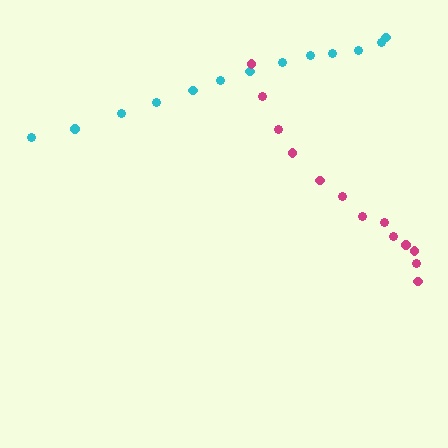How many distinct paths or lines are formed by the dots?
There are 2 distinct paths.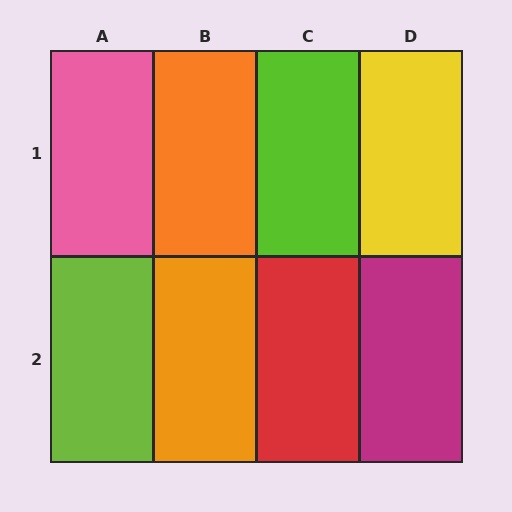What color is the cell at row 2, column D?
Magenta.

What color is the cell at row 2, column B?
Orange.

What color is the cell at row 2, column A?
Lime.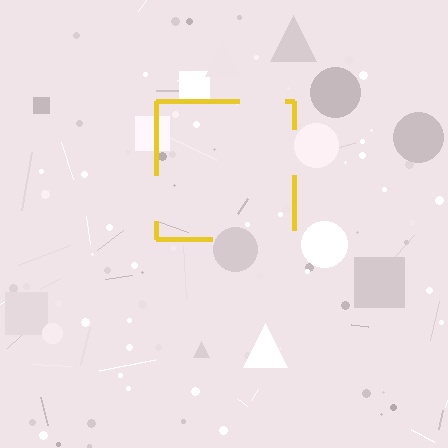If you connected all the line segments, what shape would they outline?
They would outline a square.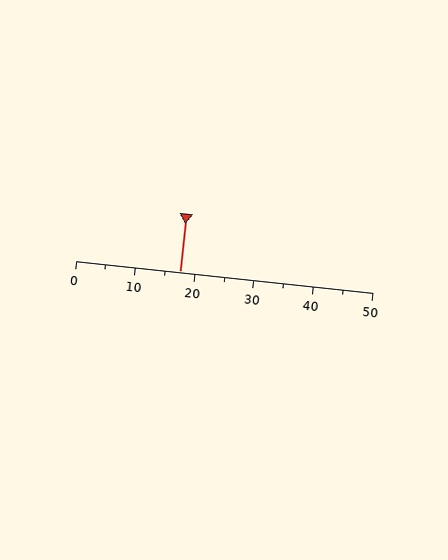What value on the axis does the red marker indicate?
The marker indicates approximately 17.5.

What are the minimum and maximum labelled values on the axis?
The axis runs from 0 to 50.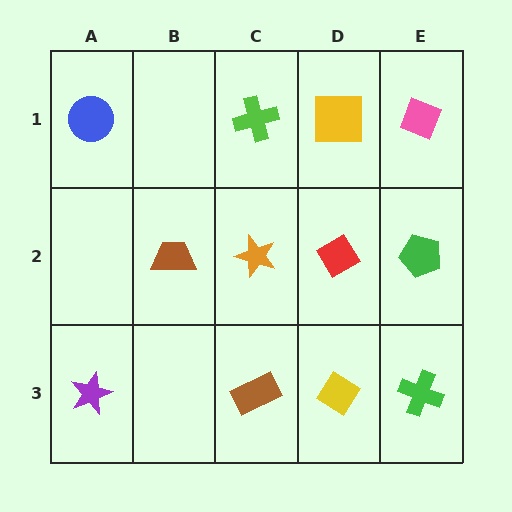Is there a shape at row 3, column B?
No, that cell is empty.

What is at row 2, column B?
A brown trapezoid.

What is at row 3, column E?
A green cross.